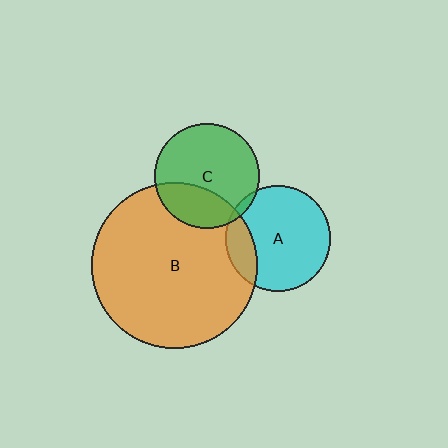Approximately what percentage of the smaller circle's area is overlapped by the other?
Approximately 20%.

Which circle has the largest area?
Circle B (orange).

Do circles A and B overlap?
Yes.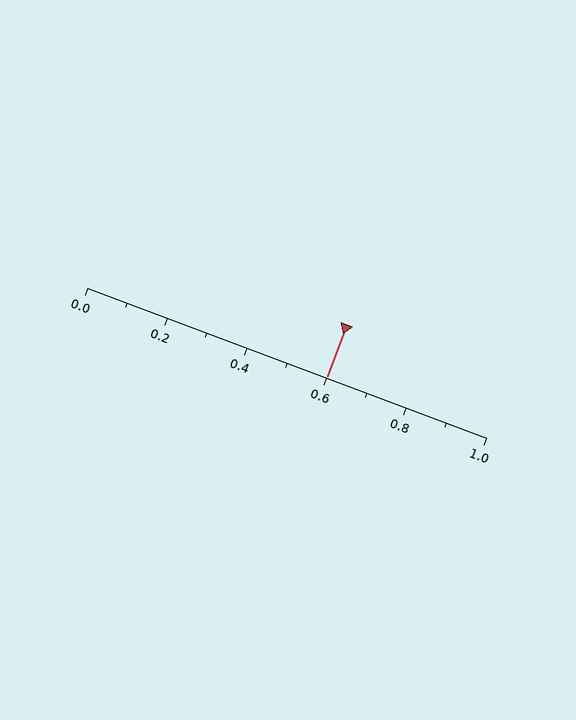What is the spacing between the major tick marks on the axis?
The major ticks are spaced 0.2 apart.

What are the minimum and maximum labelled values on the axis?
The axis runs from 0.0 to 1.0.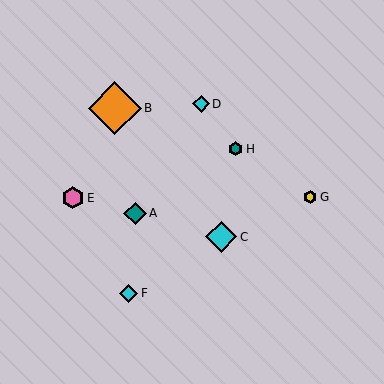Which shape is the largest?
The orange diamond (labeled B) is the largest.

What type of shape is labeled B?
Shape B is an orange diamond.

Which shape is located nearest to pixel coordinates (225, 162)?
The teal hexagon (labeled H) at (236, 149) is nearest to that location.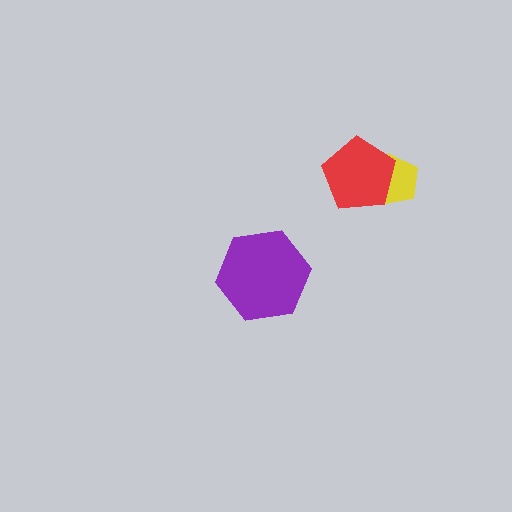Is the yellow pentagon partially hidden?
Yes, it is partially covered by another shape.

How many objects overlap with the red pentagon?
1 object overlaps with the red pentagon.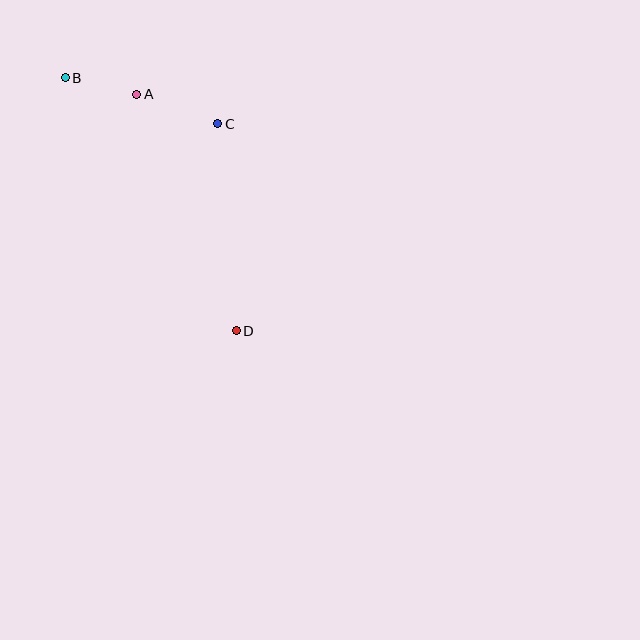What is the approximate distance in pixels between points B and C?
The distance between B and C is approximately 159 pixels.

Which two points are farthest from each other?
Points B and D are farthest from each other.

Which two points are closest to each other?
Points A and B are closest to each other.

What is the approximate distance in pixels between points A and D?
The distance between A and D is approximately 257 pixels.